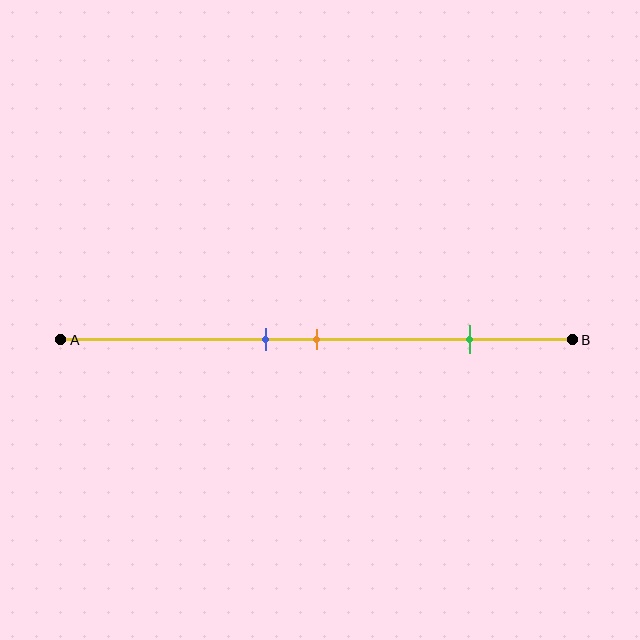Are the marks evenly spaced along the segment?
No, the marks are not evenly spaced.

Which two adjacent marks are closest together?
The blue and orange marks are the closest adjacent pair.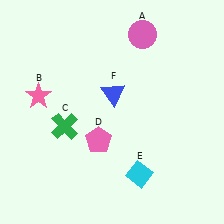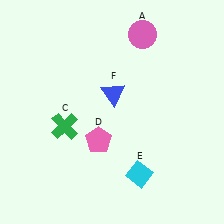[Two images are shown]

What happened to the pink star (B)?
The pink star (B) was removed in Image 2. It was in the top-left area of Image 1.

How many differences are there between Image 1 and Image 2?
There is 1 difference between the two images.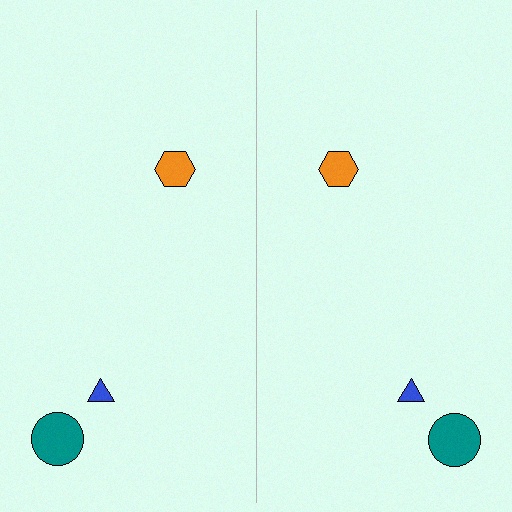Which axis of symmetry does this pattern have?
The pattern has a vertical axis of symmetry running through the center of the image.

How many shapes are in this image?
There are 6 shapes in this image.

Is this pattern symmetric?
Yes, this pattern has bilateral (reflection) symmetry.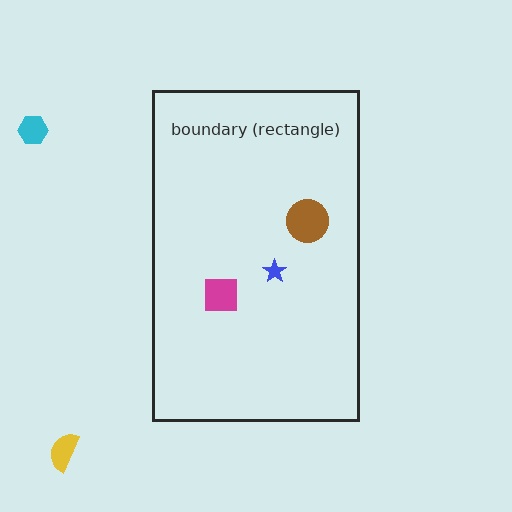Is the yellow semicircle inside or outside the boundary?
Outside.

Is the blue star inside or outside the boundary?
Inside.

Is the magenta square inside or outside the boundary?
Inside.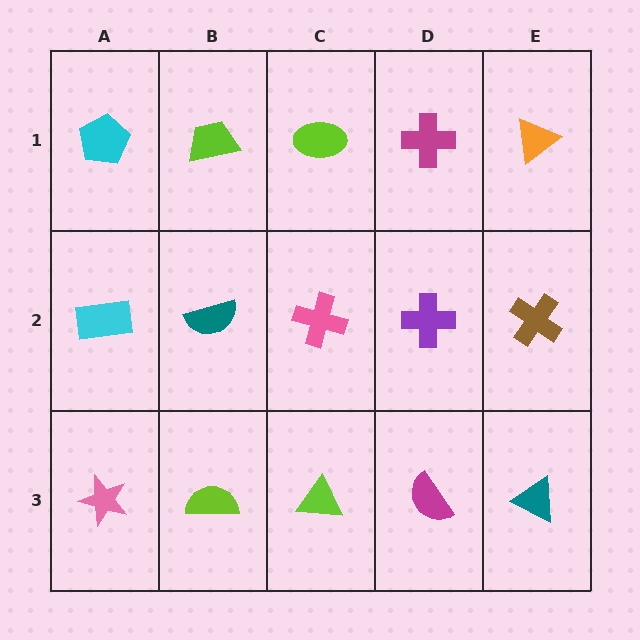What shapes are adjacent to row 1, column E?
A brown cross (row 2, column E), a magenta cross (row 1, column D).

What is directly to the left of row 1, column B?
A cyan pentagon.